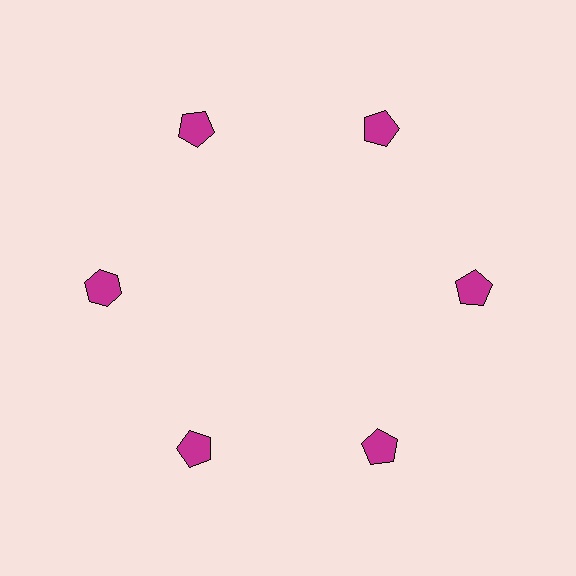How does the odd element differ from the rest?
It has a different shape: hexagon instead of pentagon.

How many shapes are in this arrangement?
There are 6 shapes arranged in a ring pattern.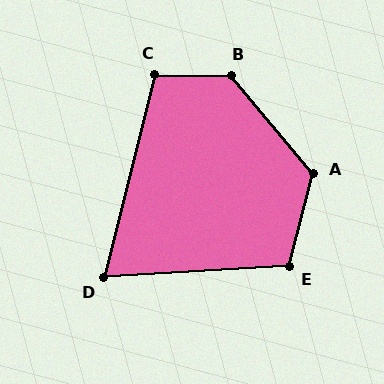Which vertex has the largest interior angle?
B, at approximately 131 degrees.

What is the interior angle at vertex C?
Approximately 104 degrees (obtuse).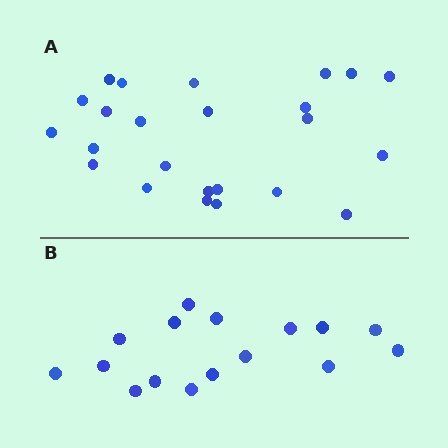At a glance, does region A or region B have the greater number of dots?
Region A (the top region) has more dots.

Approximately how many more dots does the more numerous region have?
Region A has roughly 8 or so more dots than region B.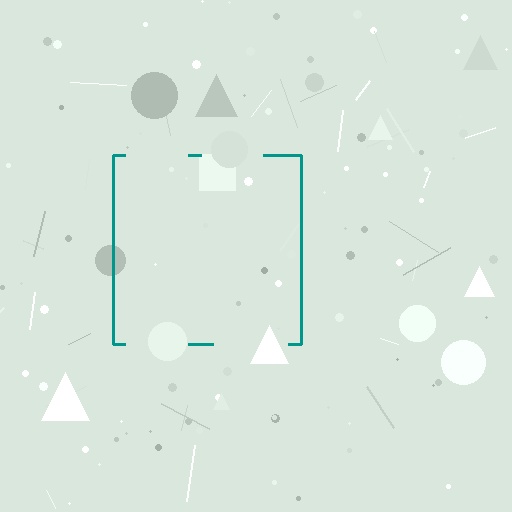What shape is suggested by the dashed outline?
The dashed outline suggests a square.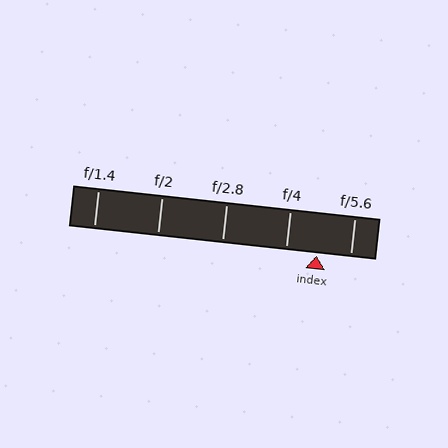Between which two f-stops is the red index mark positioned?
The index mark is between f/4 and f/5.6.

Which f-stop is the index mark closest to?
The index mark is closest to f/4.